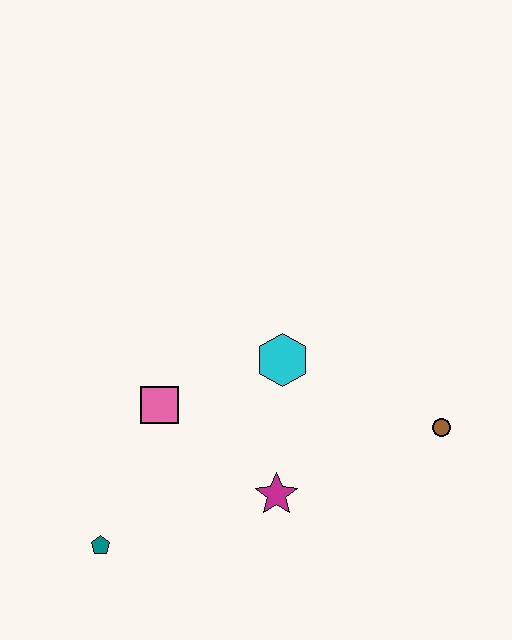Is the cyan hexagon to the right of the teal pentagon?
Yes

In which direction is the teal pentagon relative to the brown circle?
The teal pentagon is to the left of the brown circle.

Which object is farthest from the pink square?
The brown circle is farthest from the pink square.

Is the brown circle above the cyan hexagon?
No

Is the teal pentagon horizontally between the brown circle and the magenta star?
No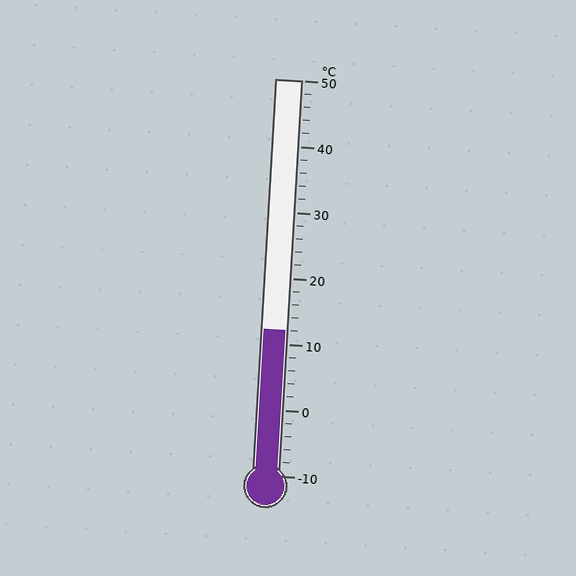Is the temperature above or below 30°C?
The temperature is below 30°C.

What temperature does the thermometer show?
The thermometer shows approximately 12°C.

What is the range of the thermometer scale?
The thermometer scale ranges from -10°C to 50°C.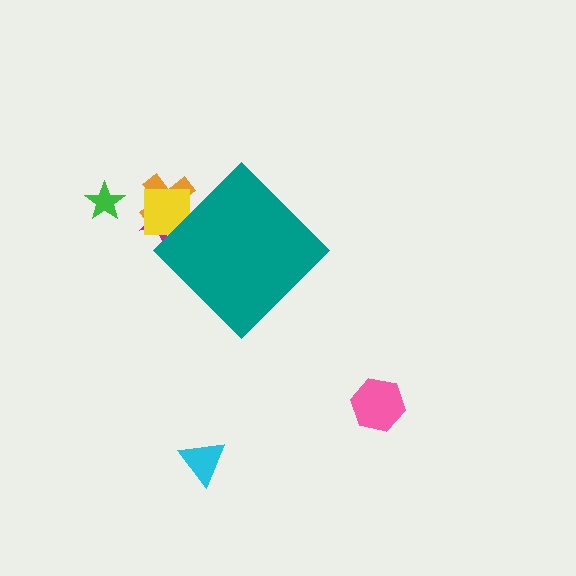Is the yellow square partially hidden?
Yes, the yellow square is partially hidden behind the teal diamond.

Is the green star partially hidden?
No, the green star is fully visible.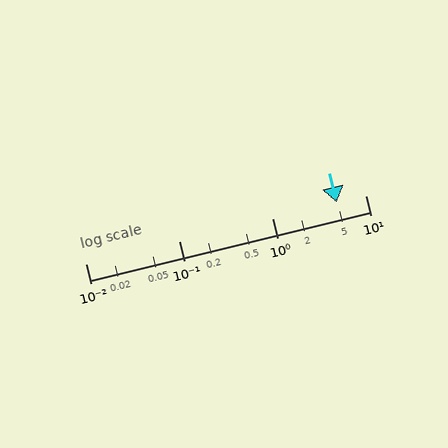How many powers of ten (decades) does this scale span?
The scale spans 3 decades, from 0.01 to 10.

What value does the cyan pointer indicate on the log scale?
The pointer indicates approximately 4.9.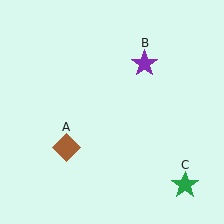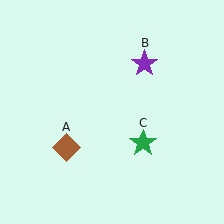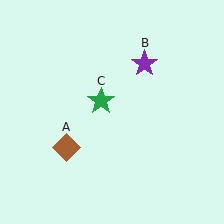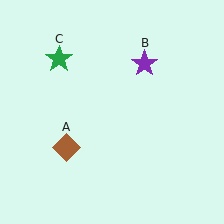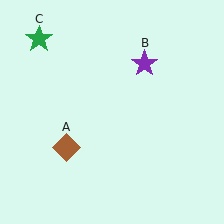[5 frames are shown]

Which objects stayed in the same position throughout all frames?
Brown diamond (object A) and purple star (object B) remained stationary.